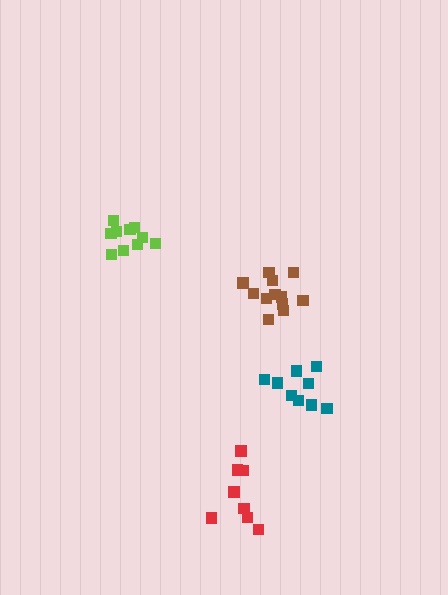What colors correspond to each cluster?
The clusters are colored: red, teal, lime, brown.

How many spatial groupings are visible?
There are 4 spatial groupings.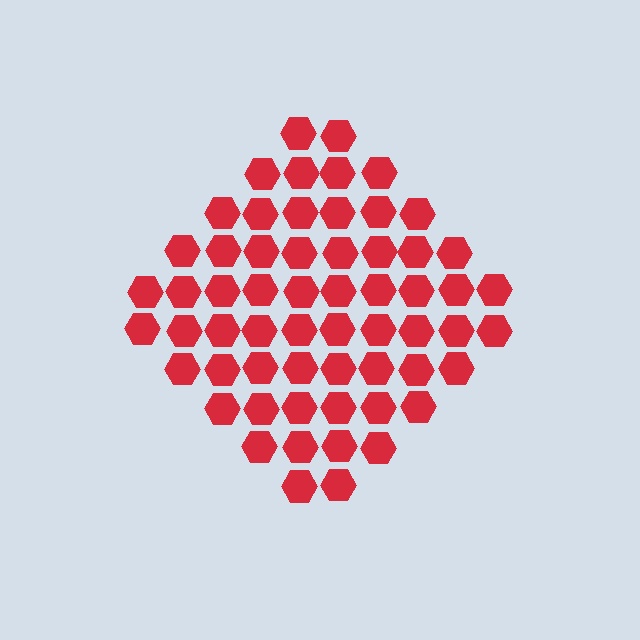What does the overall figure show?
The overall figure shows a diamond.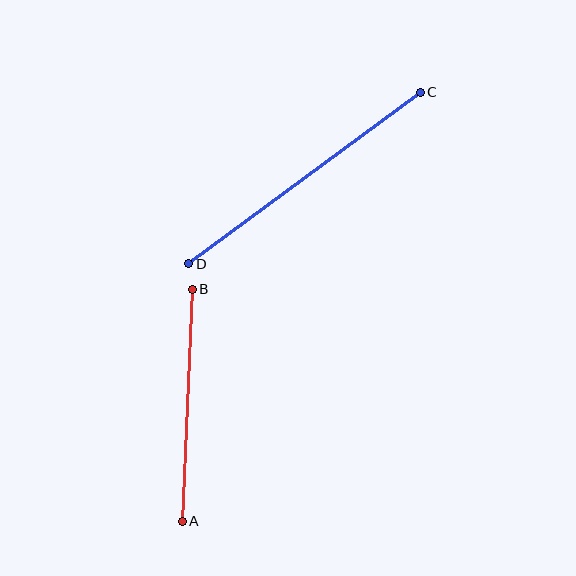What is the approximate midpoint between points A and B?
The midpoint is at approximately (187, 405) pixels.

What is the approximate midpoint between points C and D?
The midpoint is at approximately (305, 178) pixels.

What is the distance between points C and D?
The distance is approximately 288 pixels.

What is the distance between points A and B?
The distance is approximately 232 pixels.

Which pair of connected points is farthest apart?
Points C and D are farthest apart.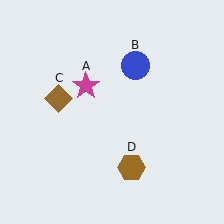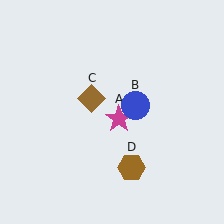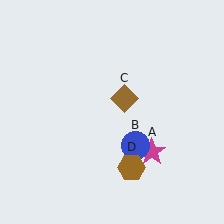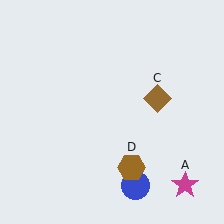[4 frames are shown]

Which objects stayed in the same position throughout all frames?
Brown hexagon (object D) remained stationary.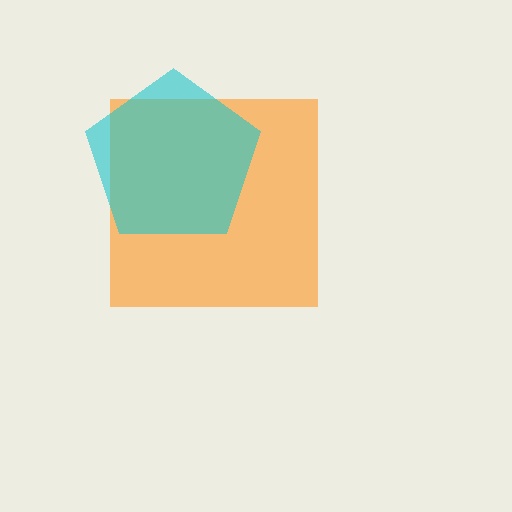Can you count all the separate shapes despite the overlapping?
Yes, there are 2 separate shapes.